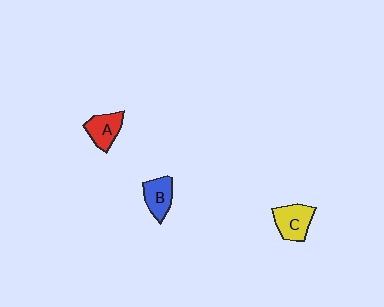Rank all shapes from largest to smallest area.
From largest to smallest: C (yellow), A (red), B (blue).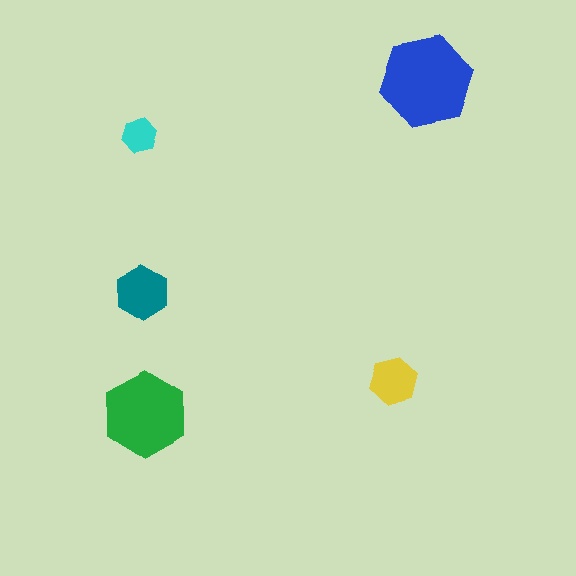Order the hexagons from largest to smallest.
the blue one, the green one, the teal one, the yellow one, the cyan one.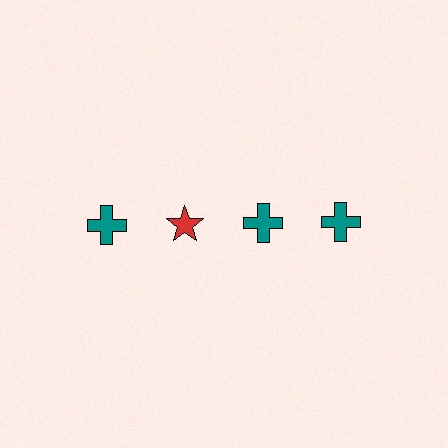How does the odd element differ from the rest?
It differs in both color (red instead of teal) and shape (star instead of cross).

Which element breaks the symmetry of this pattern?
The red star in the top row, second from left column breaks the symmetry. All other shapes are teal crosses.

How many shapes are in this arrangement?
There are 4 shapes arranged in a grid pattern.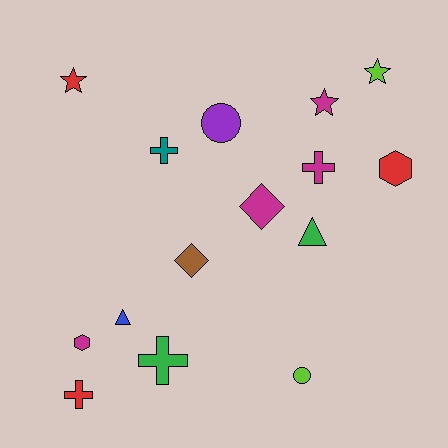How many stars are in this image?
There are 3 stars.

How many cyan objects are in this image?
There are no cyan objects.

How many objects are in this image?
There are 15 objects.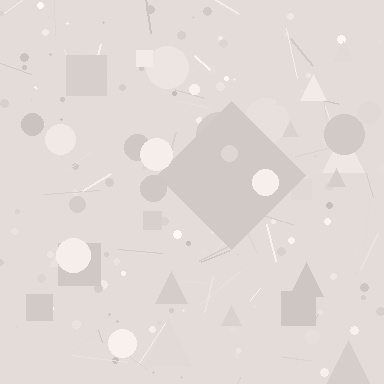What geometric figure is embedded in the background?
A diamond is embedded in the background.